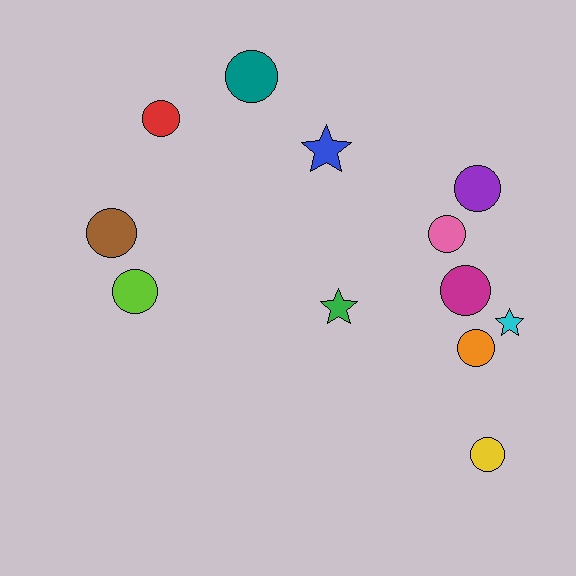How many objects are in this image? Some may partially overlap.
There are 12 objects.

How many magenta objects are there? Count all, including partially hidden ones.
There is 1 magenta object.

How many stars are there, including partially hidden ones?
There are 3 stars.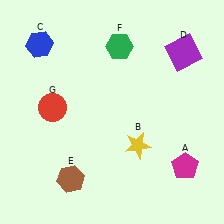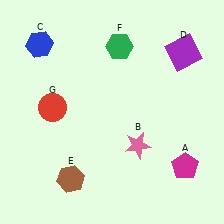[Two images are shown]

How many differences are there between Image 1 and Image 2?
There is 1 difference between the two images.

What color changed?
The star (B) changed from yellow in Image 1 to pink in Image 2.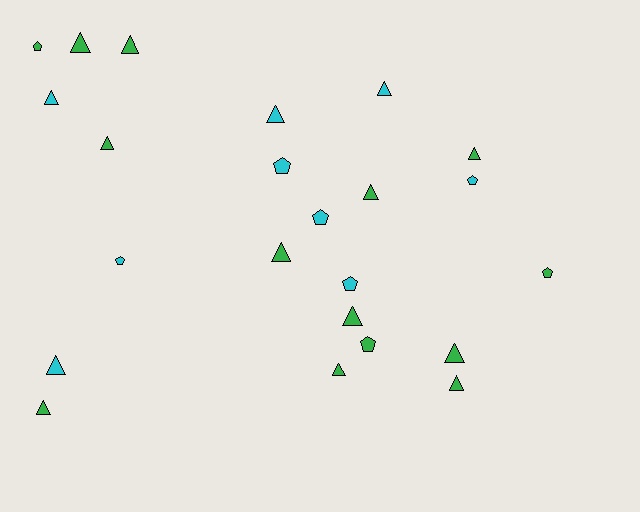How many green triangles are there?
There are 11 green triangles.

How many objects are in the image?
There are 23 objects.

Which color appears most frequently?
Green, with 14 objects.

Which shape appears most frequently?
Triangle, with 15 objects.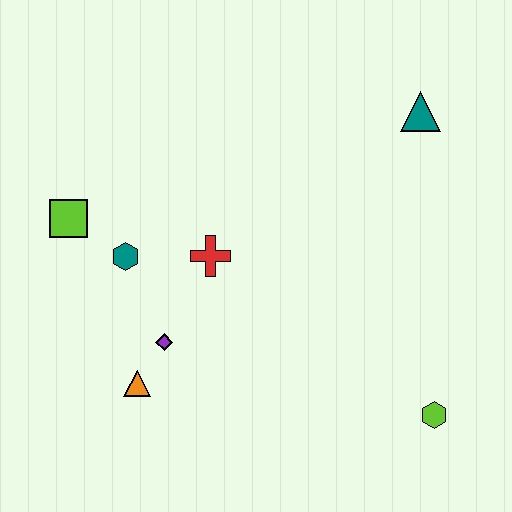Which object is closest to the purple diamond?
The orange triangle is closest to the purple diamond.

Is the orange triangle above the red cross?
No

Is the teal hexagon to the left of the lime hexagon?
Yes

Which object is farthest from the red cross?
The lime hexagon is farthest from the red cross.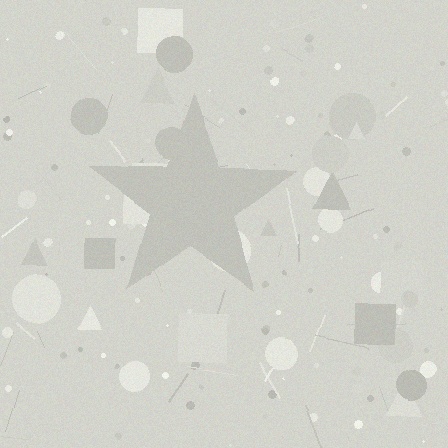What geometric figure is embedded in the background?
A star is embedded in the background.